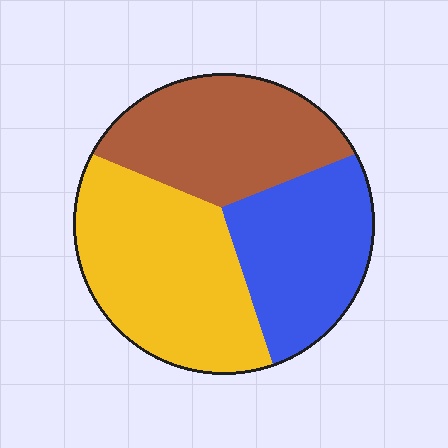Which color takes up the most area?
Yellow, at roughly 40%.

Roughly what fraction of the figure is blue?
Blue covers about 30% of the figure.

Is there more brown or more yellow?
Yellow.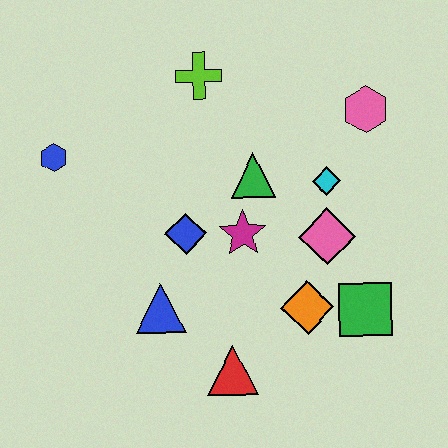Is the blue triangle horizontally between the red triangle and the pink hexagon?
No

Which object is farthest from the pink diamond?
The blue hexagon is farthest from the pink diamond.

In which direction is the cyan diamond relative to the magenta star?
The cyan diamond is to the right of the magenta star.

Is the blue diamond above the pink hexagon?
No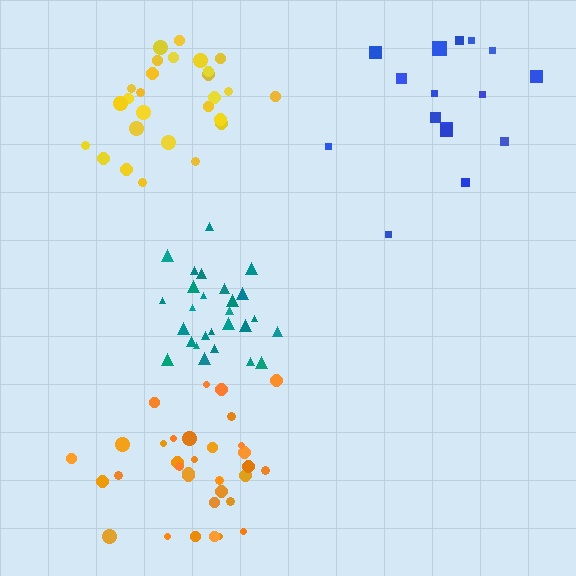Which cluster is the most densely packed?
Teal.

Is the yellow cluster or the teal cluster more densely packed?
Teal.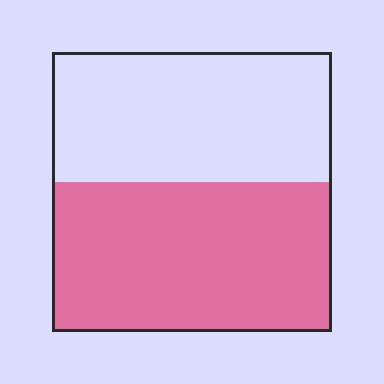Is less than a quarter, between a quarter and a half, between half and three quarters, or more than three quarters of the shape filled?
Between half and three quarters.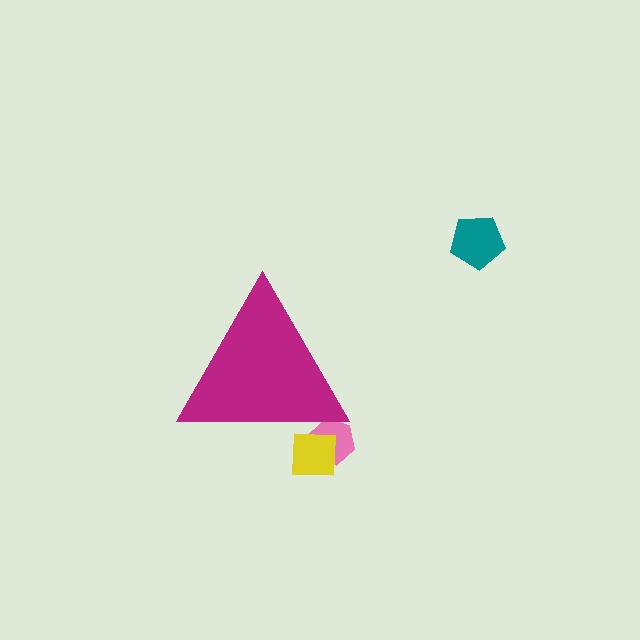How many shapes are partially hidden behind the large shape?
2 shapes are partially hidden.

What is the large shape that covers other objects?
A magenta triangle.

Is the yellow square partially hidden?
Yes, the yellow square is partially hidden behind the magenta triangle.